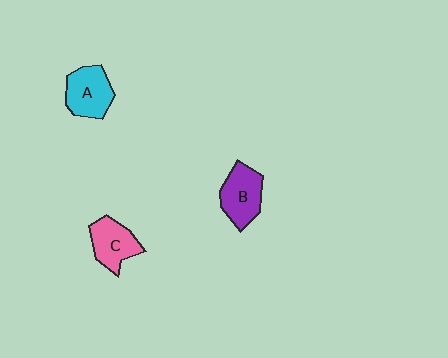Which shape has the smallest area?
Shape C (pink).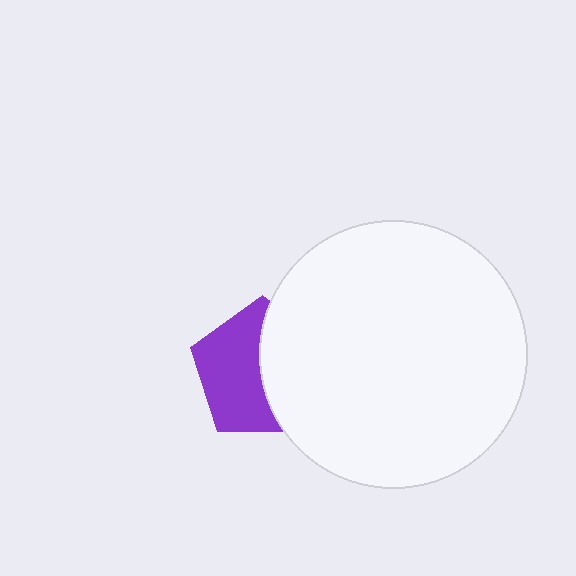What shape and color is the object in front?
The object in front is a white circle.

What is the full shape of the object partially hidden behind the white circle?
The partially hidden object is a purple pentagon.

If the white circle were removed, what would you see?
You would see the complete purple pentagon.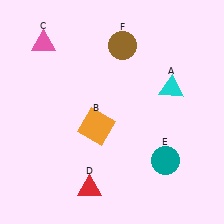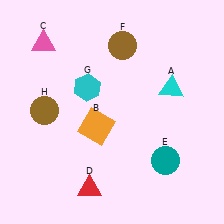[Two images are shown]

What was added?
A cyan hexagon (G), a brown circle (H) were added in Image 2.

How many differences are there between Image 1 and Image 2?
There are 2 differences between the two images.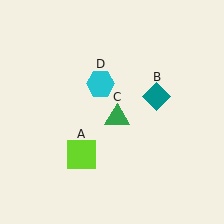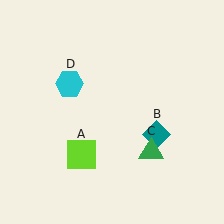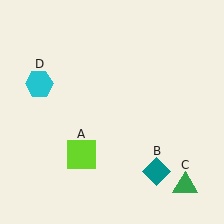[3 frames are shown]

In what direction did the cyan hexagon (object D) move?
The cyan hexagon (object D) moved left.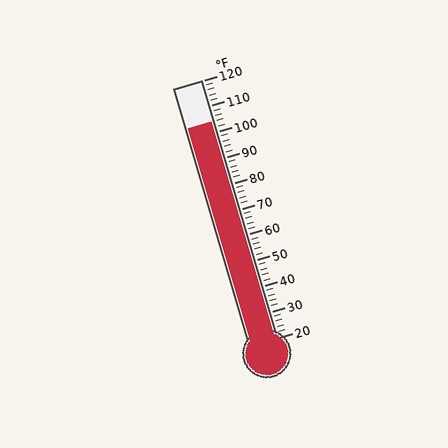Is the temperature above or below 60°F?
The temperature is above 60°F.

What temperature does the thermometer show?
The thermometer shows approximately 104°F.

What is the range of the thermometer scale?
The thermometer scale ranges from 20°F to 120°F.